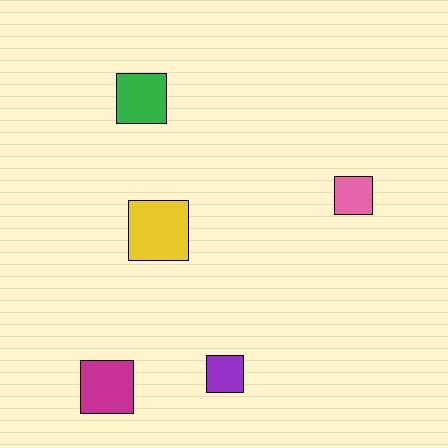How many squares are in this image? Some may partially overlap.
There are 5 squares.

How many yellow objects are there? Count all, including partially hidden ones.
There is 1 yellow object.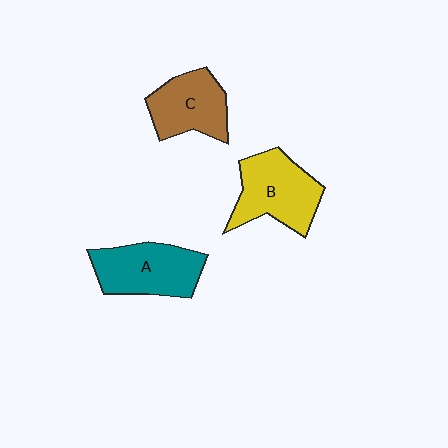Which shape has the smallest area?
Shape C (brown).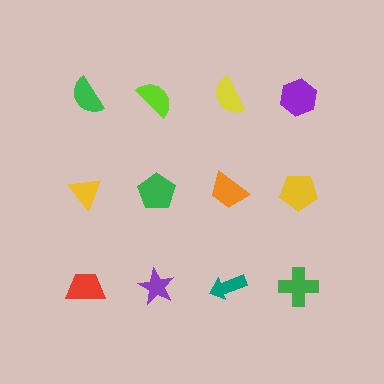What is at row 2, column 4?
A yellow pentagon.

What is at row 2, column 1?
A yellow triangle.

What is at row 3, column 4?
A green cross.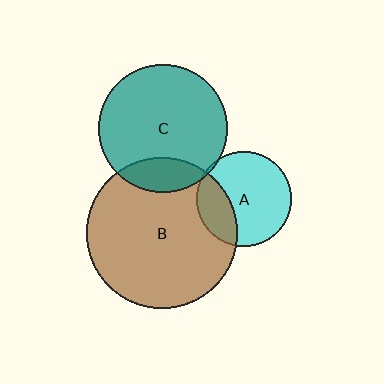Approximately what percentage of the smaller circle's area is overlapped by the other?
Approximately 5%.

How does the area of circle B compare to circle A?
Approximately 2.5 times.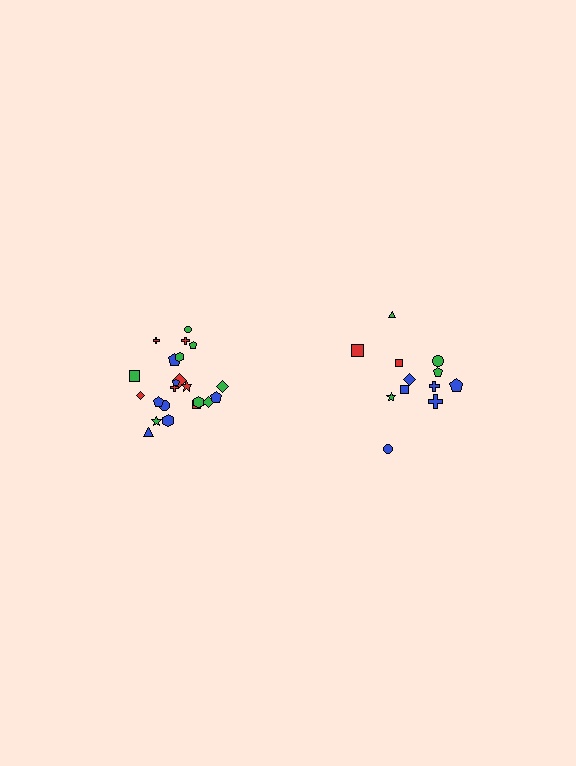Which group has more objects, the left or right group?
The left group.